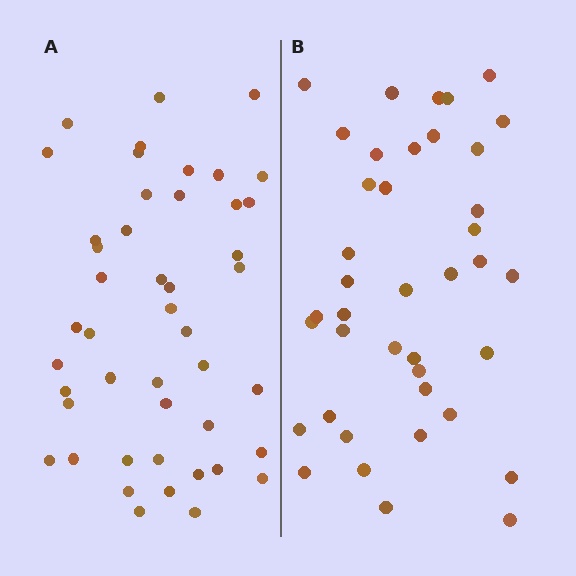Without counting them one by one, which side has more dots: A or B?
Region A (the left region) has more dots.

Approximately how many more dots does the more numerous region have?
Region A has about 6 more dots than region B.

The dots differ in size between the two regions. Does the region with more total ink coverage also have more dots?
No. Region B has more total ink coverage because its dots are larger, but region A actually contains more individual dots. Total area can be misleading — the number of items is what matters here.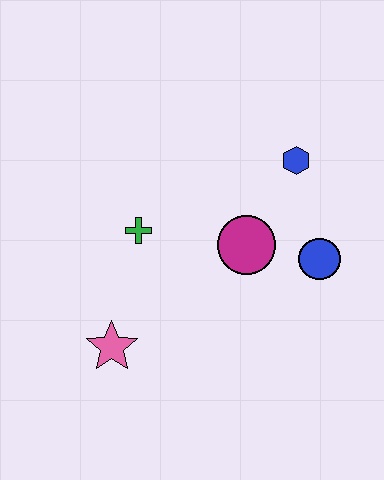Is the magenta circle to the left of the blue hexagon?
Yes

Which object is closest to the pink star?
The green cross is closest to the pink star.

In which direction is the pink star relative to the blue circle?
The pink star is to the left of the blue circle.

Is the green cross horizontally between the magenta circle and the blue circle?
No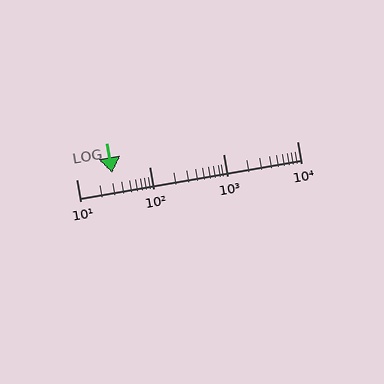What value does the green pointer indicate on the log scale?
The pointer indicates approximately 31.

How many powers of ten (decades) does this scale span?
The scale spans 3 decades, from 10 to 10000.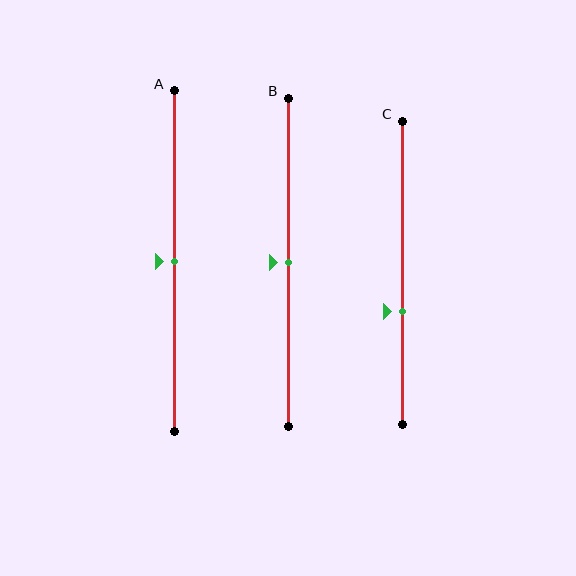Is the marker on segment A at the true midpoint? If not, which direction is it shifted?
Yes, the marker on segment A is at the true midpoint.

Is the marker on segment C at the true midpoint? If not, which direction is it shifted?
No, the marker on segment C is shifted downward by about 13% of the segment length.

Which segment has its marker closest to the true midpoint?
Segment A has its marker closest to the true midpoint.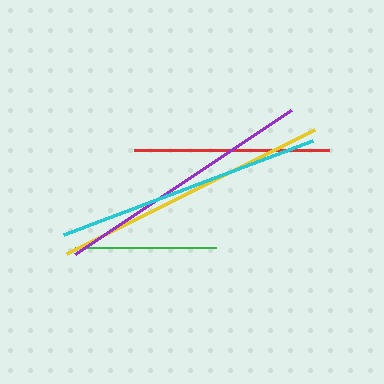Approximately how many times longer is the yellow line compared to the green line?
The yellow line is approximately 2.0 times the length of the green line.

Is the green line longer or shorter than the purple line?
The purple line is longer than the green line.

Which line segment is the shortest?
The green line is the shortest at approximately 141 pixels.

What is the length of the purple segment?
The purple segment is approximately 260 pixels long.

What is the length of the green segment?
The green segment is approximately 141 pixels long.